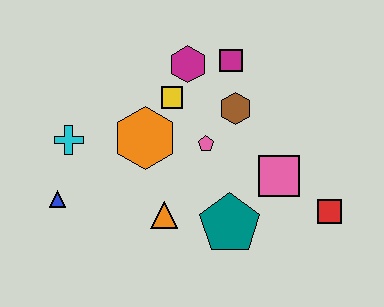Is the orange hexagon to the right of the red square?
No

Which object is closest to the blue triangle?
The cyan cross is closest to the blue triangle.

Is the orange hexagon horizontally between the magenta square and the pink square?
No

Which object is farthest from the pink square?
The blue triangle is farthest from the pink square.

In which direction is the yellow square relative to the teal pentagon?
The yellow square is above the teal pentagon.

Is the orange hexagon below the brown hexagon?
Yes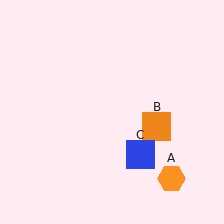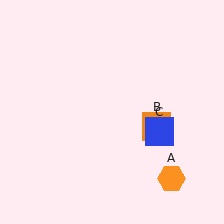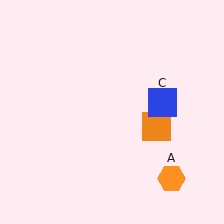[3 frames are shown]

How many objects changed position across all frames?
1 object changed position: blue square (object C).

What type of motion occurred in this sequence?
The blue square (object C) rotated counterclockwise around the center of the scene.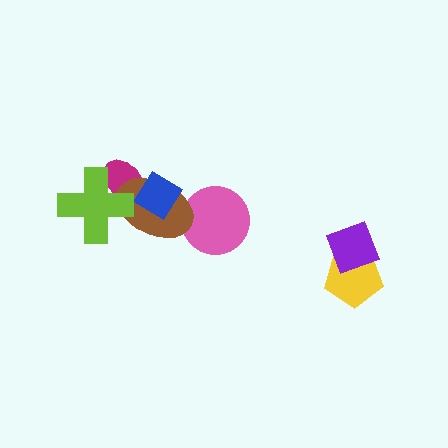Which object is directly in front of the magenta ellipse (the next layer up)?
The brown ellipse is directly in front of the magenta ellipse.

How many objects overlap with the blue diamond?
2 objects overlap with the blue diamond.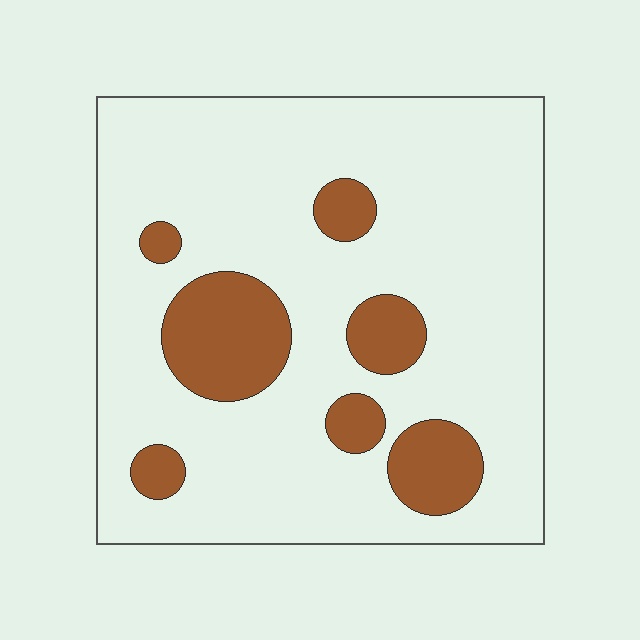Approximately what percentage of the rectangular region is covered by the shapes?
Approximately 20%.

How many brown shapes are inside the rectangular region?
7.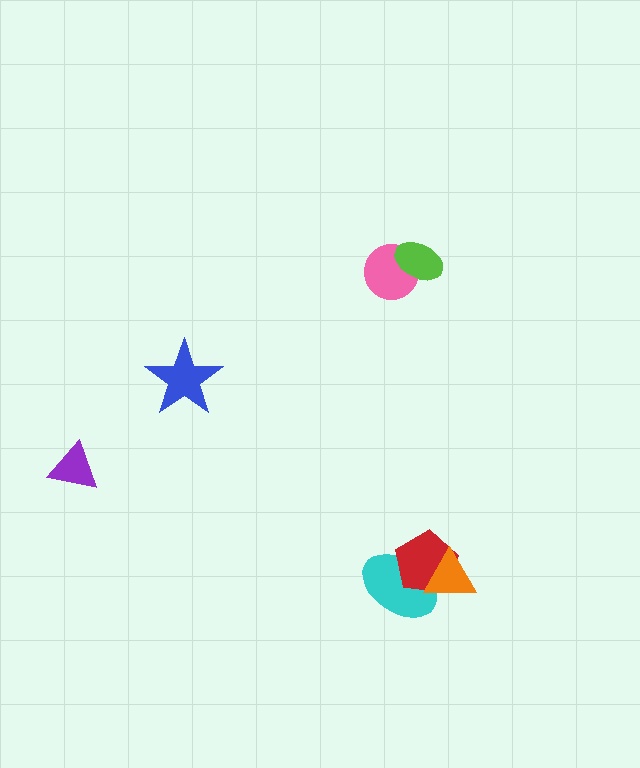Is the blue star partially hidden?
No, no other shape covers it.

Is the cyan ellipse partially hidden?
Yes, it is partially covered by another shape.